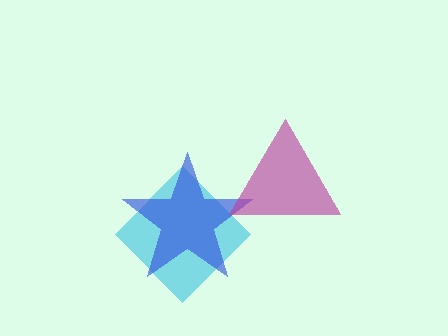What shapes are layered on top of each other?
The layered shapes are: a cyan diamond, a blue star, a magenta triangle.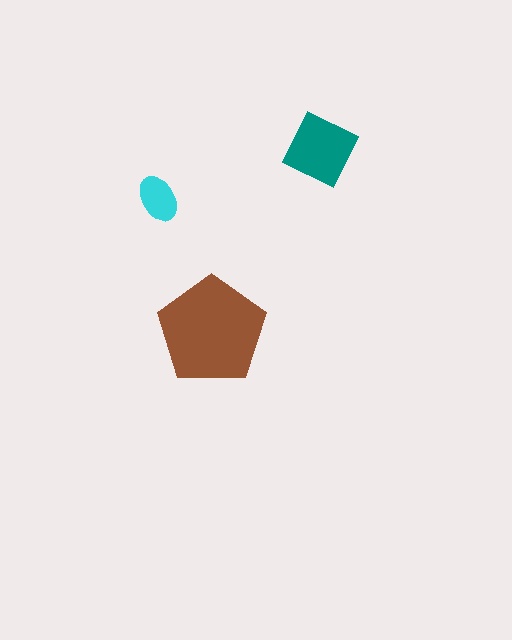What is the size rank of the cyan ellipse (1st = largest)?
3rd.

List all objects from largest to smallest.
The brown pentagon, the teal diamond, the cyan ellipse.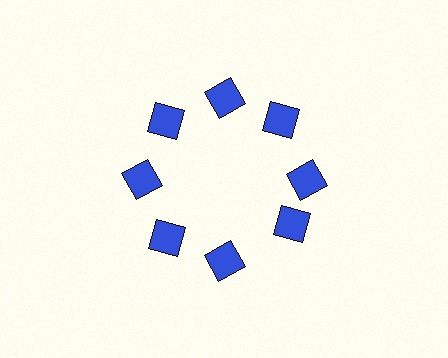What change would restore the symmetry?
The symmetry would be restored by rotating it back into even spacing with its neighbors so that all 8 squares sit at equal angles and equal distance from the center.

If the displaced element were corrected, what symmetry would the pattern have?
It would have 8-fold rotational symmetry — the pattern would map onto itself every 45 degrees.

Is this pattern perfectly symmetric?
No. The 8 blue squares are arranged in a ring, but one element near the 4 o'clock position is rotated out of alignment along the ring, breaking the 8-fold rotational symmetry.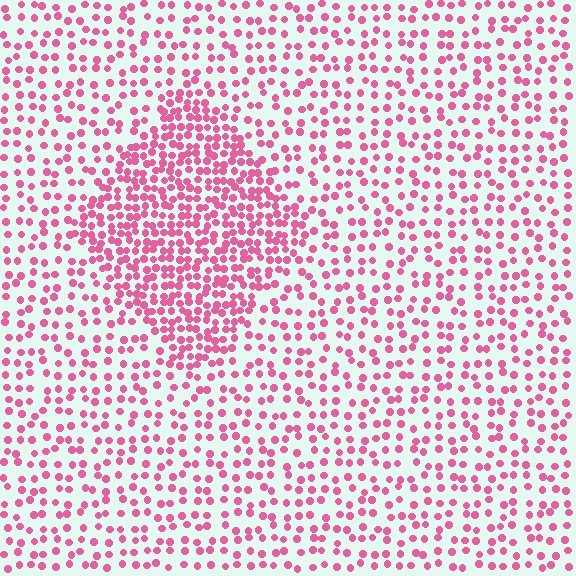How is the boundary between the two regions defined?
The boundary is defined by a change in element density (approximately 2.1x ratio). All elements are the same color, size, and shape.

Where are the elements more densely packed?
The elements are more densely packed inside the diamond boundary.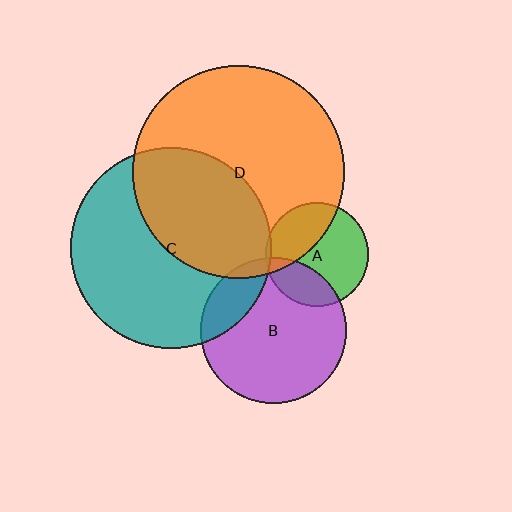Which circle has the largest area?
Circle D (orange).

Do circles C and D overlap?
Yes.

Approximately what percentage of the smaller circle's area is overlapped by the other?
Approximately 40%.